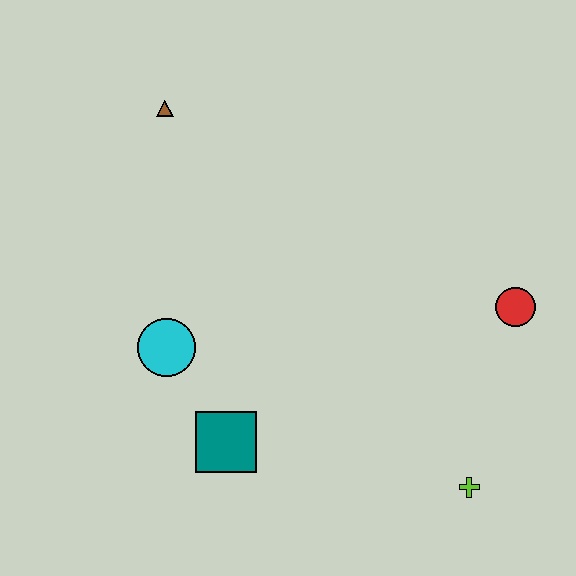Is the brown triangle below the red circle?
No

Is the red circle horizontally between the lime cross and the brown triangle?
No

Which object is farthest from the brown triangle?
The lime cross is farthest from the brown triangle.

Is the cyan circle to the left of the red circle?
Yes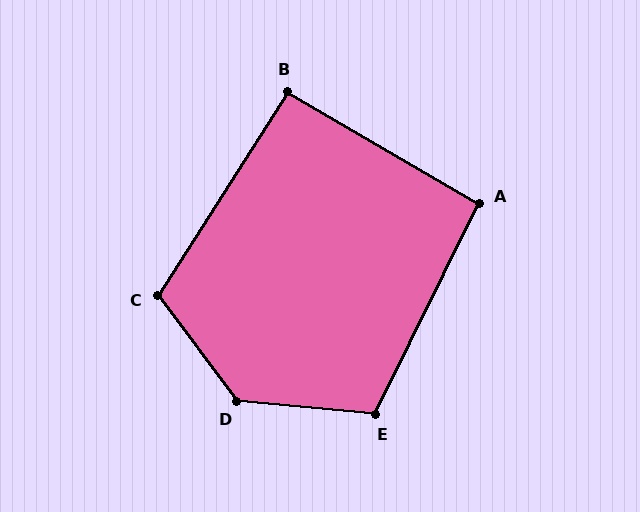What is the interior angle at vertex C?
Approximately 111 degrees (obtuse).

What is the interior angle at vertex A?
Approximately 94 degrees (approximately right).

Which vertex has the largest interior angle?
D, at approximately 132 degrees.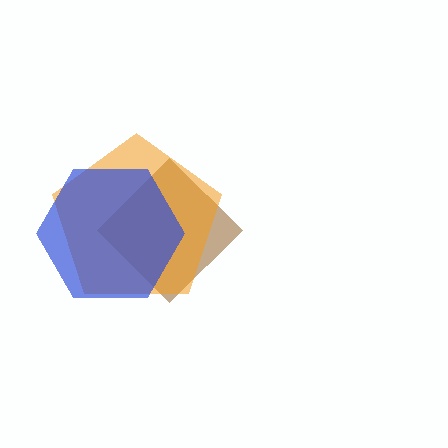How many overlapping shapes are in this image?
There are 3 overlapping shapes in the image.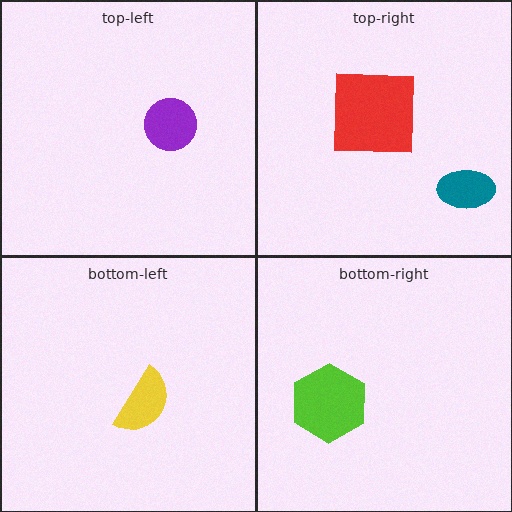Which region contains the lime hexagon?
The bottom-right region.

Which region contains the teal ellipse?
The top-right region.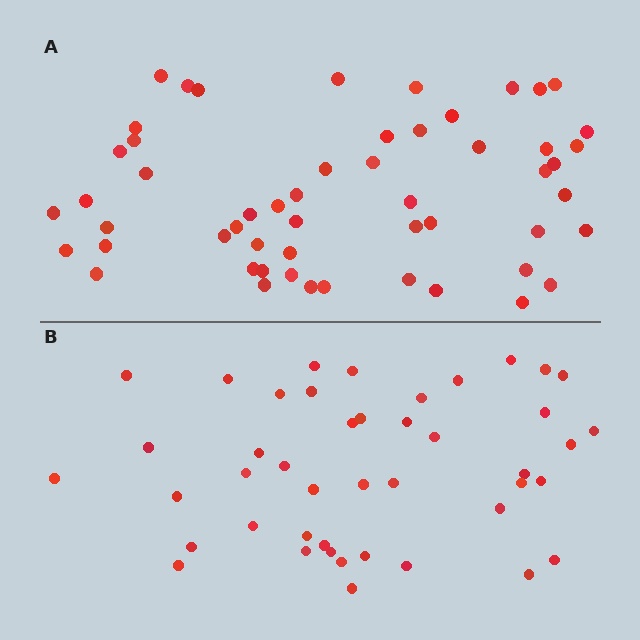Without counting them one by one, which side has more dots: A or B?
Region A (the top region) has more dots.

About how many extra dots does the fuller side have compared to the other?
Region A has roughly 10 or so more dots than region B.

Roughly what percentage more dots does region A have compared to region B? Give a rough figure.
About 25% more.